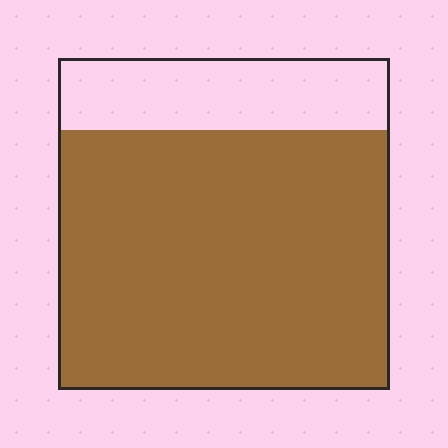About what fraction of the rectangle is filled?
About four fifths (4/5).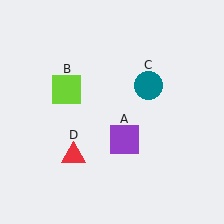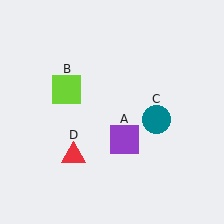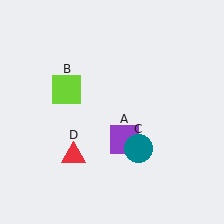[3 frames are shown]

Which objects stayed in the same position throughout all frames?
Purple square (object A) and lime square (object B) and red triangle (object D) remained stationary.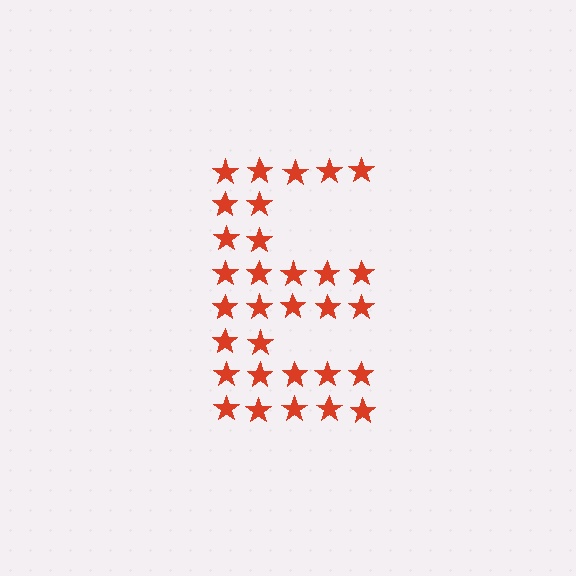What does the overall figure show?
The overall figure shows the letter E.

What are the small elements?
The small elements are stars.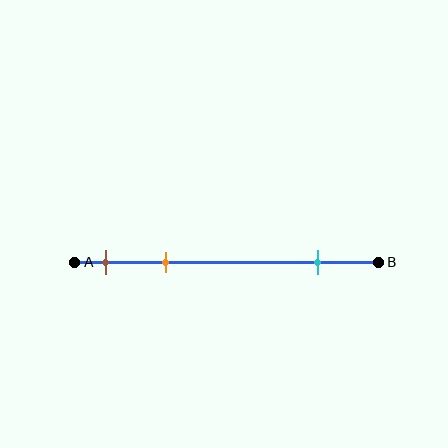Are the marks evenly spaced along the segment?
No, the marks are not evenly spaced.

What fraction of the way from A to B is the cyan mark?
The cyan mark is approximately 80% (0.8) of the way from A to B.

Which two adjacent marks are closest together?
The brown and orange marks are the closest adjacent pair.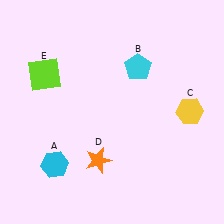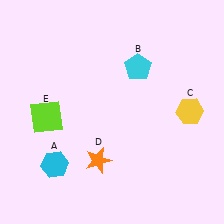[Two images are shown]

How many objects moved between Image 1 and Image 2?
1 object moved between the two images.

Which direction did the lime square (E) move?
The lime square (E) moved down.